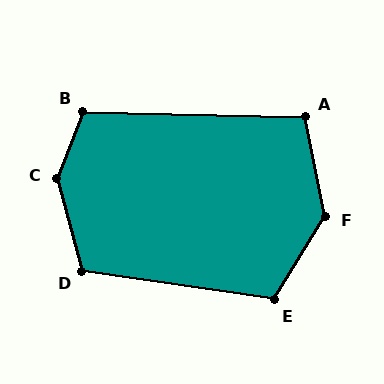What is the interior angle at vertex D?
Approximately 113 degrees (obtuse).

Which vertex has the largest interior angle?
C, at approximately 144 degrees.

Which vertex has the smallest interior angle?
A, at approximately 103 degrees.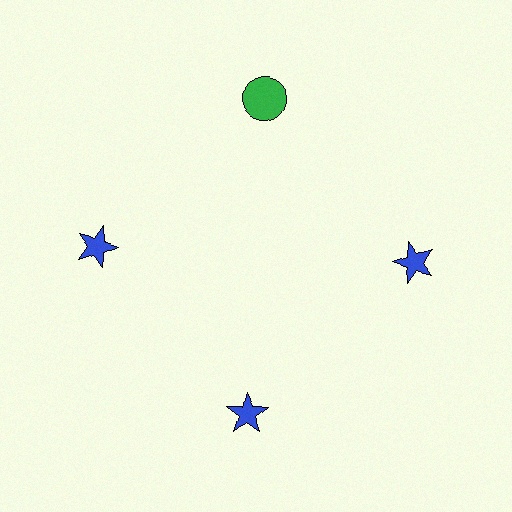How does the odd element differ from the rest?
It differs in both color (green instead of blue) and shape (circle instead of star).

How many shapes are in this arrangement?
There are 4 shapes arranged in a ring pattern.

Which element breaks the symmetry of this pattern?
The green circle at roughly the 12 o'clock position breaks the symmetry. All other shapes are blue stars.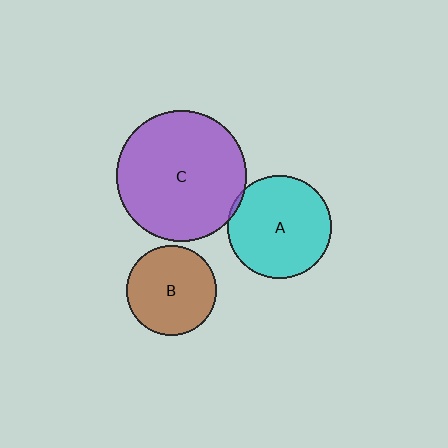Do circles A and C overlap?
Yes.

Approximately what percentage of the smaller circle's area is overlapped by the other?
Approximately 5%.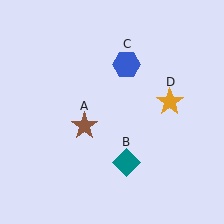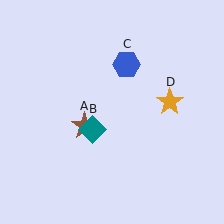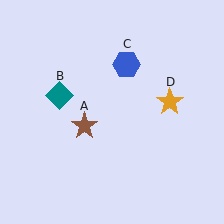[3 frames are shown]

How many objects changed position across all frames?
1 object changed position: teal diamond (object B).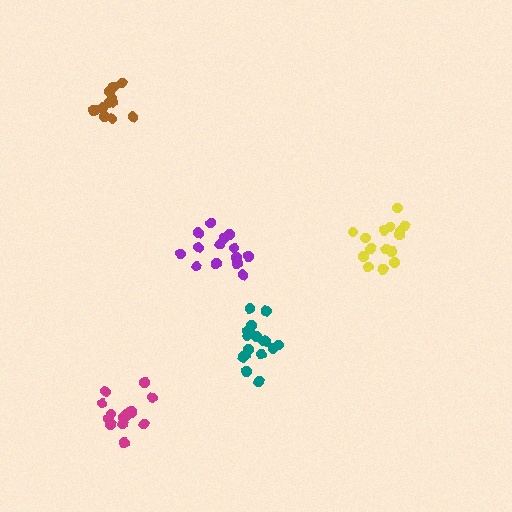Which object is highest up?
The brown cluster is topmost.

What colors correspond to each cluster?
The clusters are colored: purple, teal, brown, yellow, magenta.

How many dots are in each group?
Group 1: 14 dots, Group 2: 17 dots, Group 3: 12 dots, Group 4: 15 dots, Group 5: 14 dots (72 total).